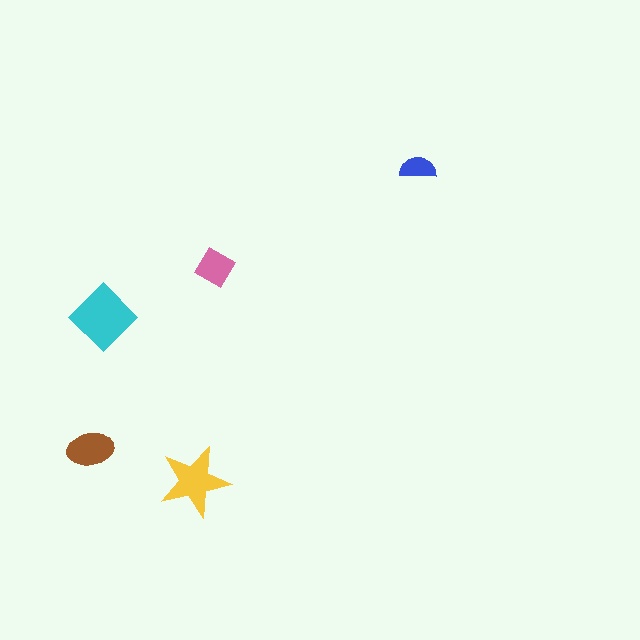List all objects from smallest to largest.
The blue semicircle, the pink diamond, the brown ellipse, the yellow star, the cyan diamond.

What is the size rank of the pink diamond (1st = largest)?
4th.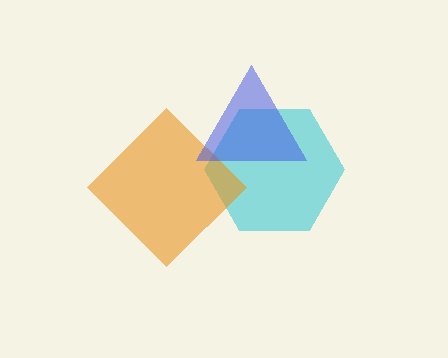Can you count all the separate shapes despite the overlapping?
Yes, there are 3 separate shapes.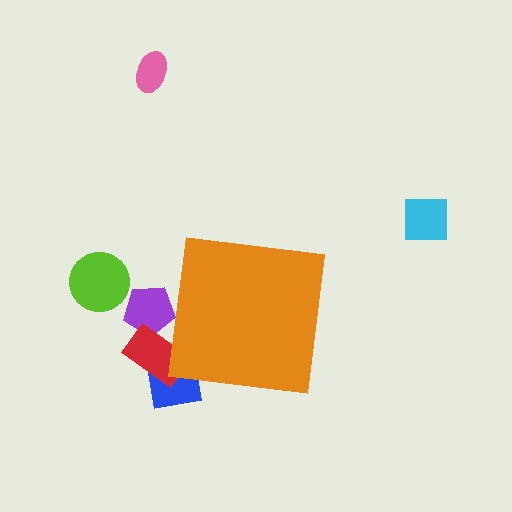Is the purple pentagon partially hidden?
Yes, the purple pentagon is partially hidden behind the orange square.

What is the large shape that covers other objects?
An orange square.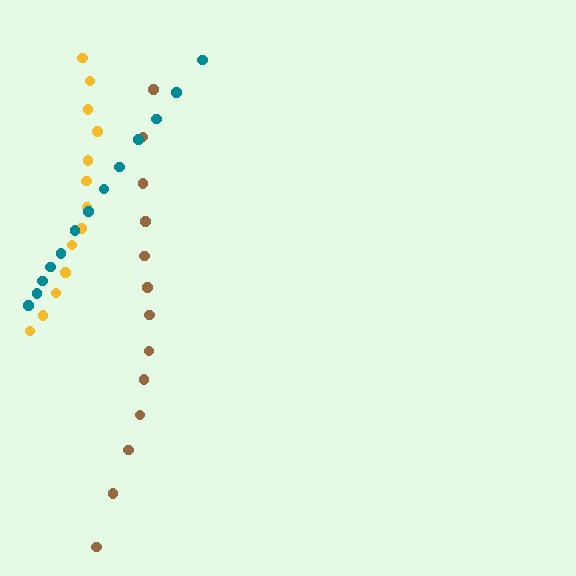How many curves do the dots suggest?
There are 3 distinct paths.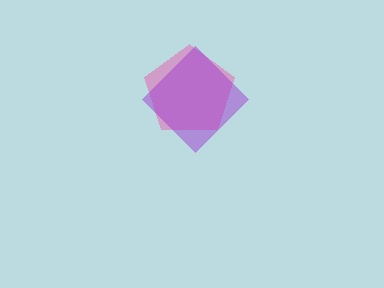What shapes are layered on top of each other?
The layered shapes are: a pink pentagon, a purple diamond.